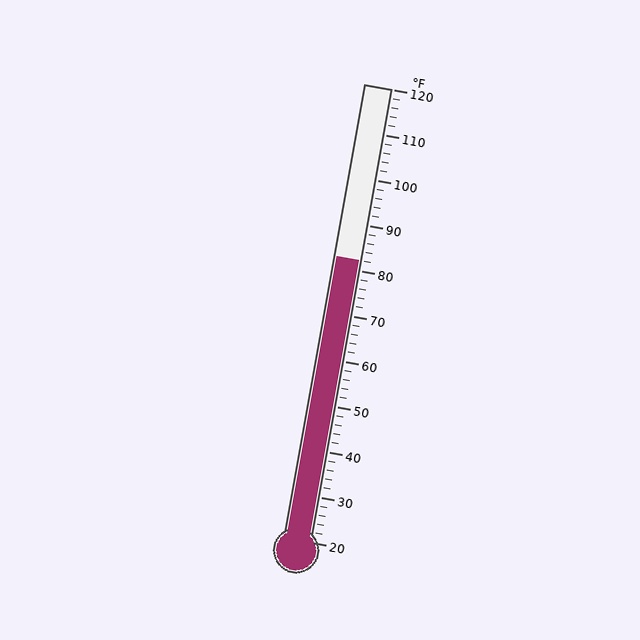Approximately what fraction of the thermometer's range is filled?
The thermometer is filled to approximately 60% of its range.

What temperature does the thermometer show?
The thermometer shows approximately 82°F.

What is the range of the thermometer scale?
The thermometer scale ranges from 20°F to 120°F.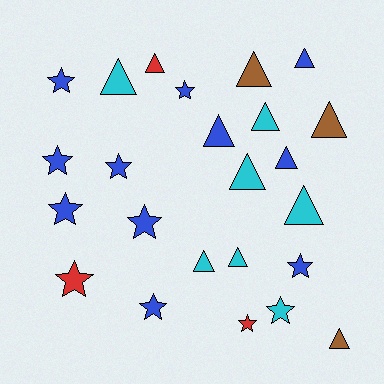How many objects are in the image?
There are 24 objects.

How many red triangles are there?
There is 1 red triangle.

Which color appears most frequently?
Blue, with 11 objects.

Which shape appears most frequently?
Triangle, with 13 objects.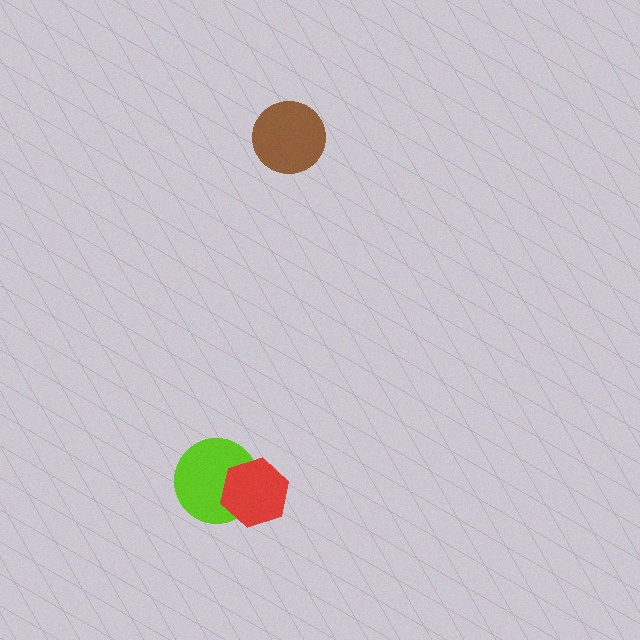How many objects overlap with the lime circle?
1 object overlaps with the lime circle.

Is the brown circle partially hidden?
No, no other shape covers it.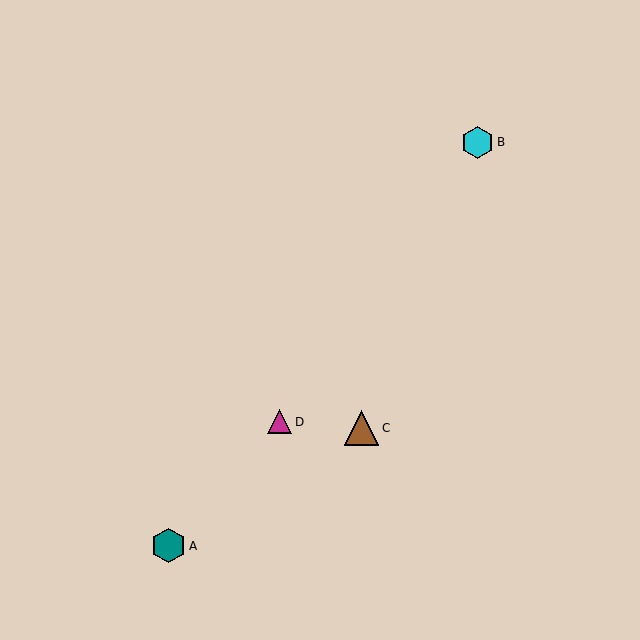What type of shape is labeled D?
Shape D is a magenta triangle.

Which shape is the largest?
The teal hexagon (labeled A) is the largest.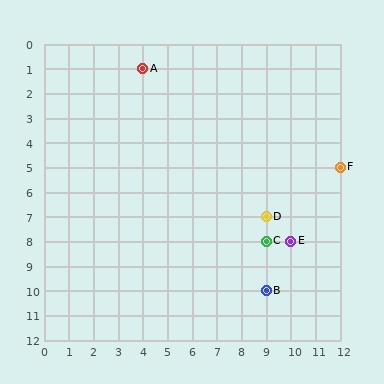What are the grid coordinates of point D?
Point D is at grid coordinates (9, 7).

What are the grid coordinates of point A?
Point A is at grid coordinates (4, 1).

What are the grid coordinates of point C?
Point C is at grid coordinates (9, 8).